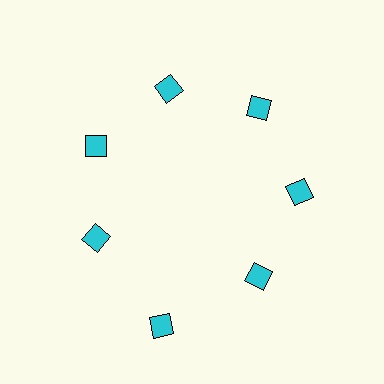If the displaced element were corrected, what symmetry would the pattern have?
It would have 7-fold rotational symmetry — the pattern would map onto itself every 51 degrees.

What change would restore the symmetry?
The symmetry would be restored by moving it inward, back onto the ring so that all 7 diamonds sit at equal angles and equal distance from the center.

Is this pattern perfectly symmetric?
No. The 7 cyan diamonds are arranged in a ring, but one element near the 6 o'clock position is pushed outward from the center, breaking the 7-fold rotational symmetry.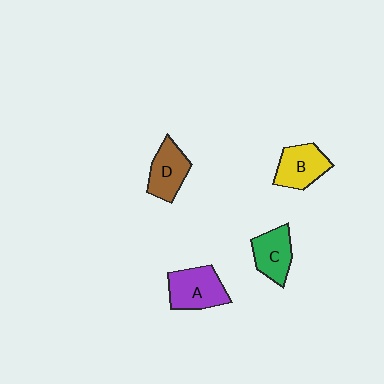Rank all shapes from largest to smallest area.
From largest to smallest: A (purple), B (yellow), D (brown), C (green).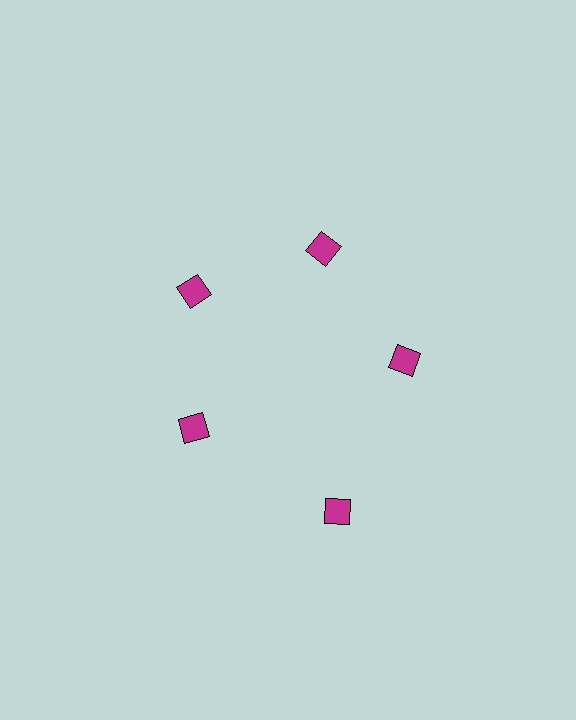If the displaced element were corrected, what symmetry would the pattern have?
It would have 5-fold rotational symmetry — the pattern would map onto itself every 72 degrees.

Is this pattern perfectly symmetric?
No. The 5 magenta diamonds are arranged in a ring, but one element near the 5 o'clock position is pushed outward from the center, breaking the 5-fold rotational symmetry.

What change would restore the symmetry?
The symmetry would be restored by moving it inward, back onto the ring so that all 5 diamonds sit at equal angles and equal distance from the center.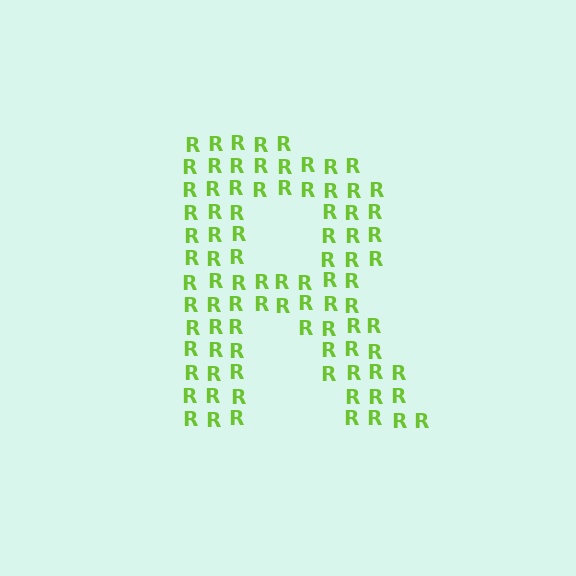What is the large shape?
The large shape is the letter R.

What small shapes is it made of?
It is made of small letter R's.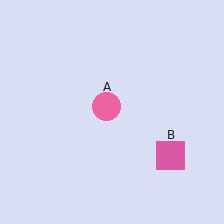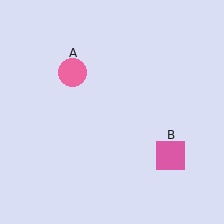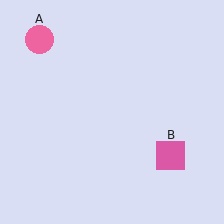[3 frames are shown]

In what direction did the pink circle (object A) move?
The pink circle (object A) moved up and to the left.